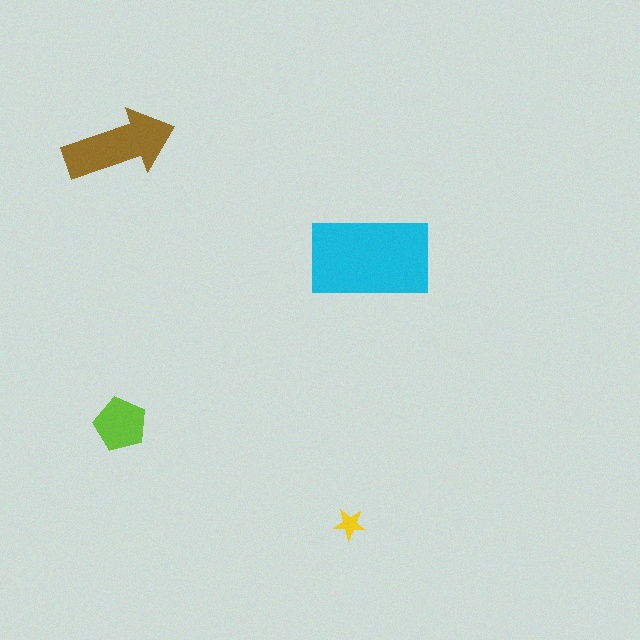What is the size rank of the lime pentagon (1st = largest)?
3rd.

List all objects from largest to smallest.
The cyan rectangle, the brown arrow, the lime pentagon, the yellow star.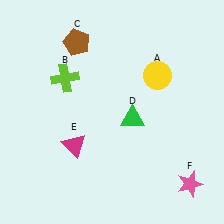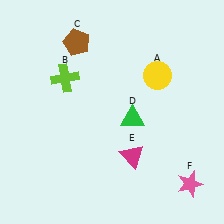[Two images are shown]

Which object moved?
The magenta triangle (E) moved right.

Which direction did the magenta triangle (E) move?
The magenta triangle (E) moved right.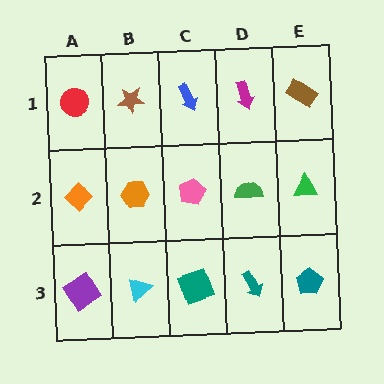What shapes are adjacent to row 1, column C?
A pink pentagon (row 2, column C), a brown star (row 1, column B), a magenta arrow (row 1, column D).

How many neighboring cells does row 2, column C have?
4.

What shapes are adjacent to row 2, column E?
A brown rectangle (row 1, column E), a teal pentagon (row 3, column E), a green semicircle (row 2, column D).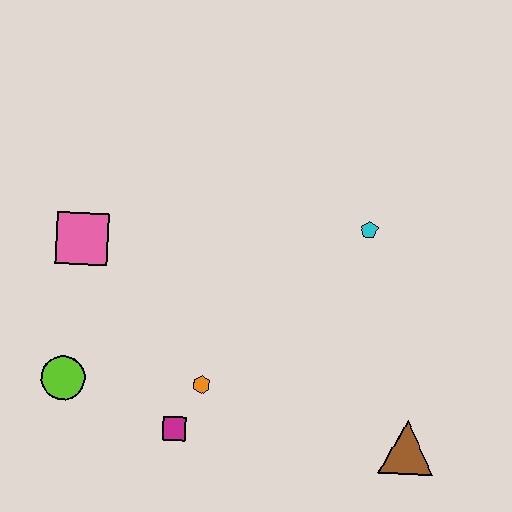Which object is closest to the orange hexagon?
The magenta square is closest to the orange hexagon.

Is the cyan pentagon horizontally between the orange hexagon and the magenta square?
No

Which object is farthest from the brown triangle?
The pink square is farthest from the brown triangle.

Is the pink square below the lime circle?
No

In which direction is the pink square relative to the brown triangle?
The pink square is to the left of the brown triangle.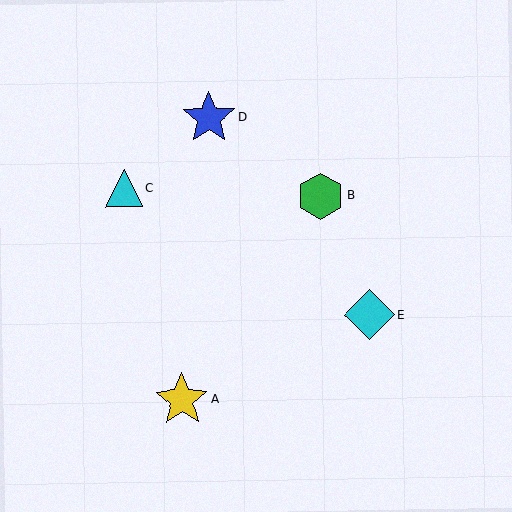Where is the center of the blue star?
The center of the blue star is at (209, 118).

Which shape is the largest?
The yellow star (labeled A) is the largest.